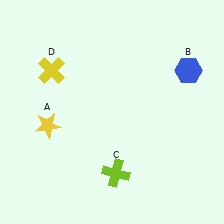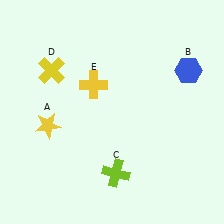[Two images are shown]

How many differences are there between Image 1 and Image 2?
There is 1 difference between the two images.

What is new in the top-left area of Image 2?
A yellow cross (E) was added in the top-left area of Image 2.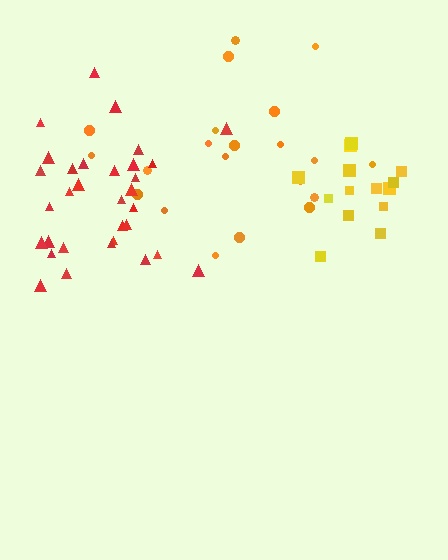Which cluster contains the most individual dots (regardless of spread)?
Red (32).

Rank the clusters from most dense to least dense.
red, yellow, orange.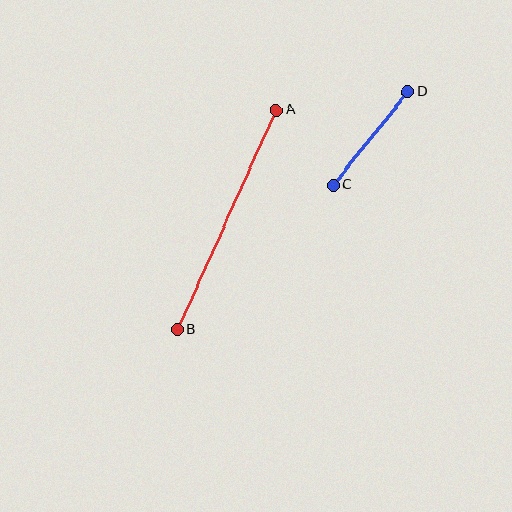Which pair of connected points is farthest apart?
Points A and B are farthest apart.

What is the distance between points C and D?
The distance is approximately 120 pixels.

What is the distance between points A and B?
The distance is approximately 241 pixels.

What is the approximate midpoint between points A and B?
The midpoint is at approximately (227, 220) pixels.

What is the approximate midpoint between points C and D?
The midpoint is at approximately (370, 138) pixels.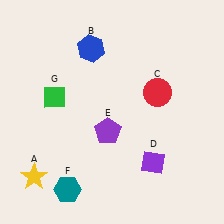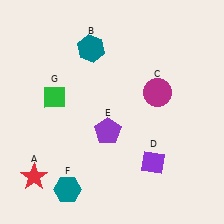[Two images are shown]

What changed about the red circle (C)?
In Image 1, C is red. In Image 2, it changed to magenta.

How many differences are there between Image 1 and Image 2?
There are 3 differences between the two images.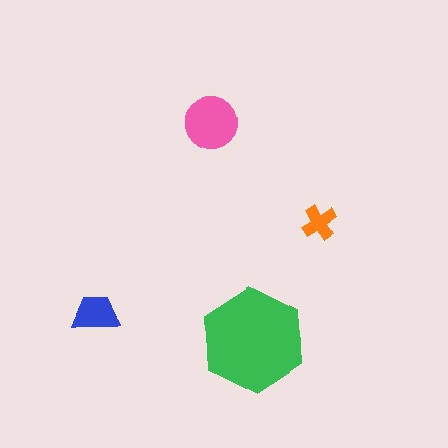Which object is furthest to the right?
The orange cross is rightmost.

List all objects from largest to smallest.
The green hexagon, the pink circle, the blue trapezoid, the orange cross.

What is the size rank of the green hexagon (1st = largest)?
1st.